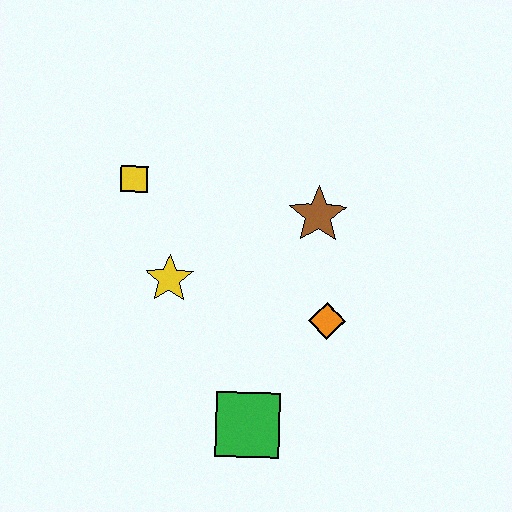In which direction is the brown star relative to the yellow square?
The brown star is to the right of the yellow square.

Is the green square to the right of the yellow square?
Yes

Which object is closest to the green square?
The orange diamond is closest to the green square.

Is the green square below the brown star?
Yes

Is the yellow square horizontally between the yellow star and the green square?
No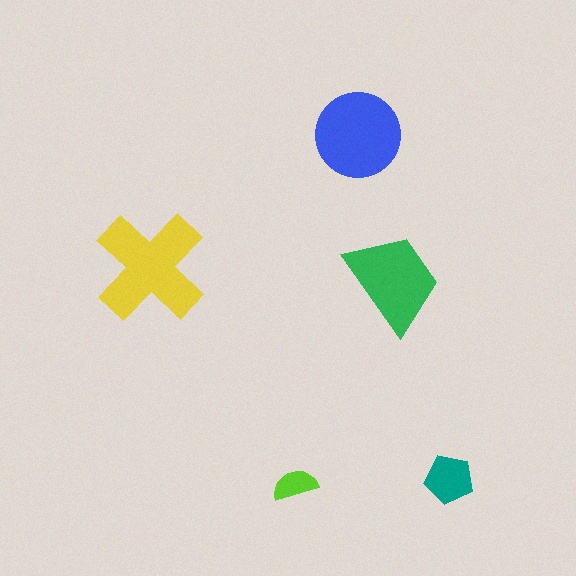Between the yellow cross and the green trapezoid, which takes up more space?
The yellow cross.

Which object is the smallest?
The lime semicircle.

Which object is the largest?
The yellow cross.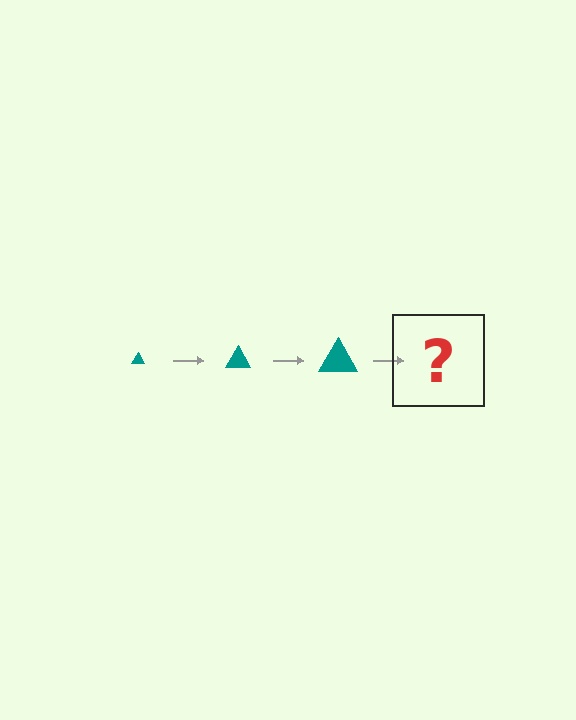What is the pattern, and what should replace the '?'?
The pattern is that the triangle gets progressively larger each step. The '?' should be a teal triangle, larger than the previous one.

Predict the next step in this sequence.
The next step is a teal triangle, larger than the previous one.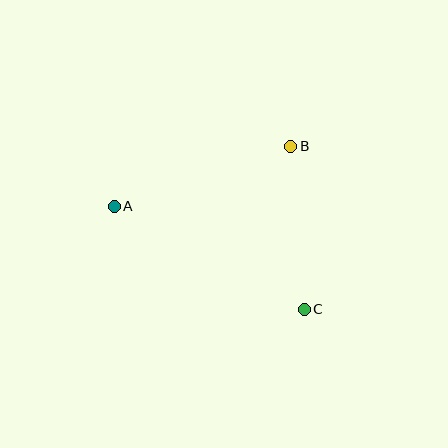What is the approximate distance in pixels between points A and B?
The distance between A and B is approximately 187 pixels.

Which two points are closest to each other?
Points B and C are closest to each other.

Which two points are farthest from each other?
Points A and C are farthest from each other.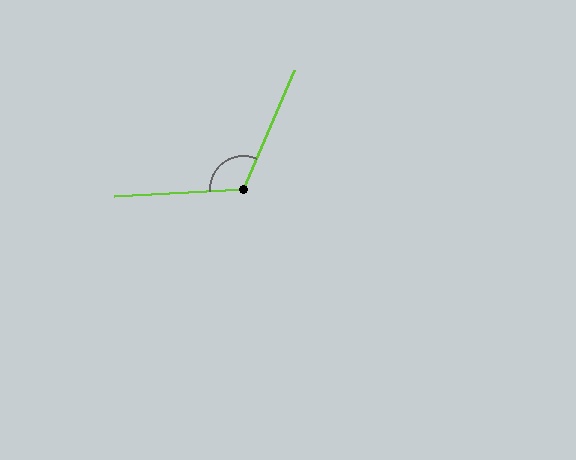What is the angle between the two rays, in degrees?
Approximately 117 degrees.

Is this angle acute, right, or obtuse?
It is obtuse.